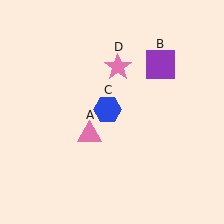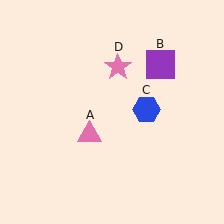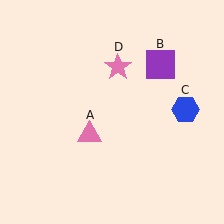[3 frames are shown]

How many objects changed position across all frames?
1 object changed position: blue hexagon (object C).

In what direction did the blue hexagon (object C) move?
The blue hexagon (object C) moved right.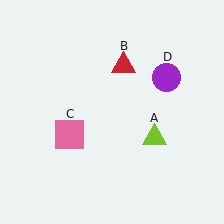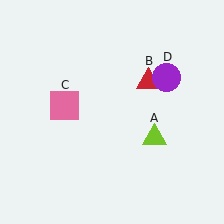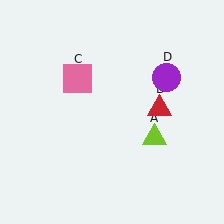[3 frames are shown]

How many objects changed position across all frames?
2 objects changed position: red triangle (object B), pink square (object C).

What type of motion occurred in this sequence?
The red triangle (object B), pink square (object C) rotated clockwise around the center of the scene.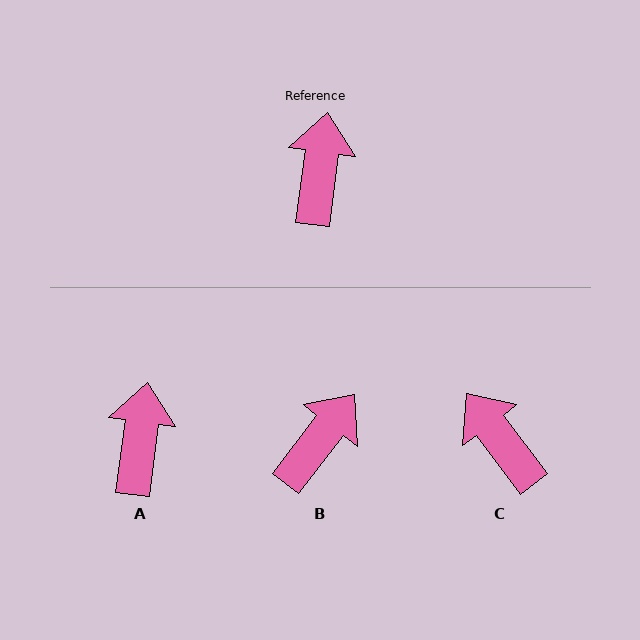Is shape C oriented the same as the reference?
No, it is off by about 44 degrees.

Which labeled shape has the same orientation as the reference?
A.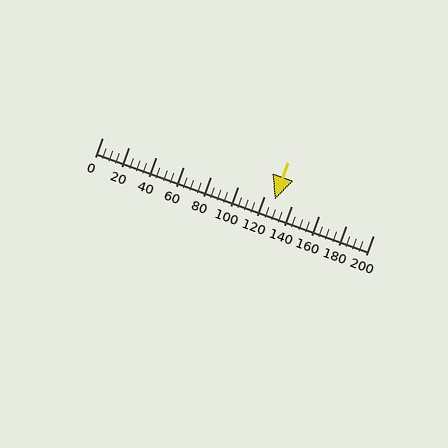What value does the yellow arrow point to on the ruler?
The yellow arrow points to approximately 127.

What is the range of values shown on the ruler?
The ruler shows values from 0 to 200.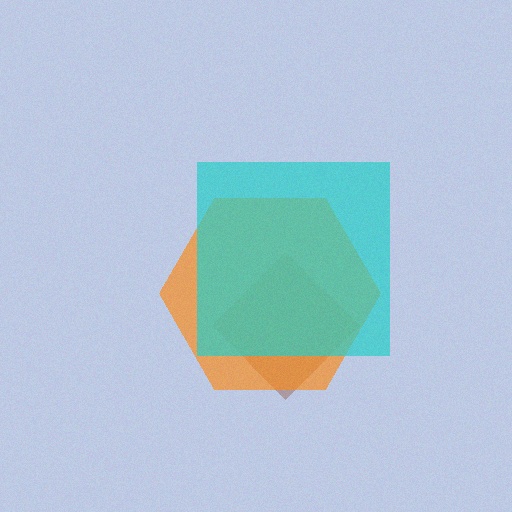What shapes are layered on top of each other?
The layered shapes are: a brown diamond, an orange hexagon, a cyan square.